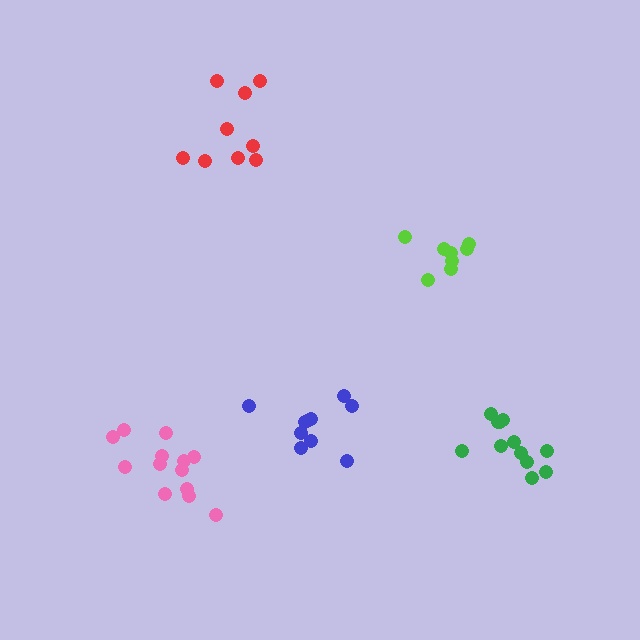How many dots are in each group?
Group 1: 9 dots, Group 2: 8 dots, Group 3: 10 dots, Group 4: 13 dots, Group 5: 12 dots (52 total).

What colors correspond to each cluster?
The clusters are colored: red, lime, blue, pink, green.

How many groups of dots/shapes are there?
There are 5 groups.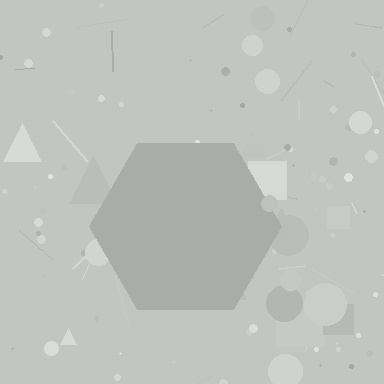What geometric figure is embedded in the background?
A hexagon is embedded in the background.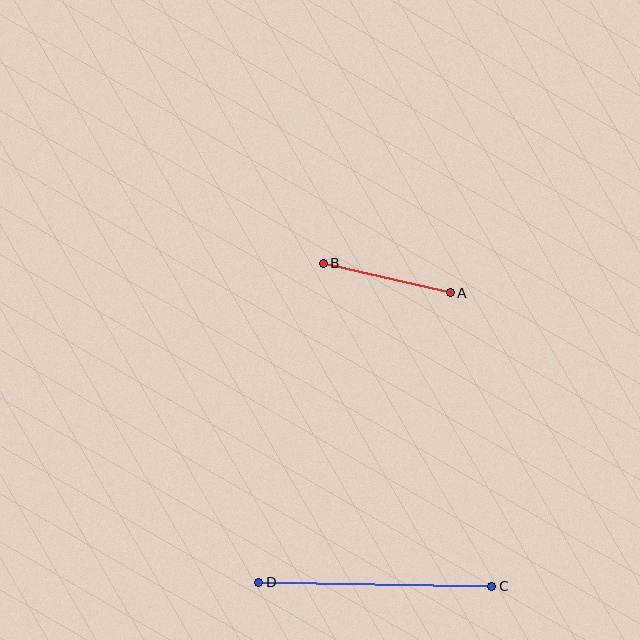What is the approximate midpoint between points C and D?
The midpoint is at approximately (375, 584) pixels.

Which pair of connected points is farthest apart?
Points C and D are farthest apart.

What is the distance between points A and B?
The distance is approximately 130 pixels.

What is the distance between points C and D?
The distance is approximately 233 pixels.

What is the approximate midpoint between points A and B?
The midpoint is at approximately (387, 278) pixels.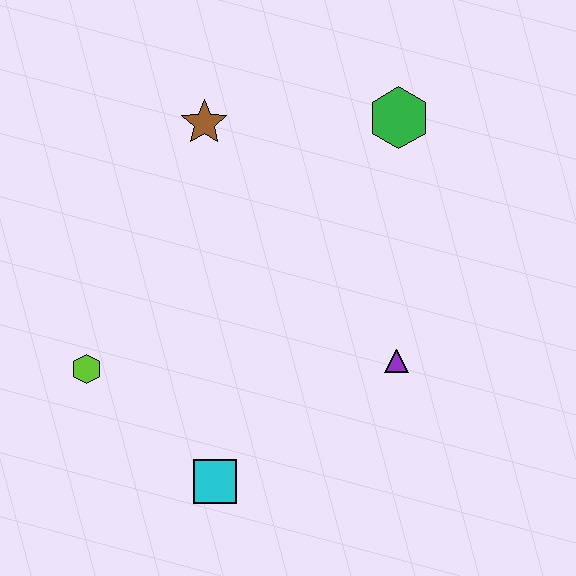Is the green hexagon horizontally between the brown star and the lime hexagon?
No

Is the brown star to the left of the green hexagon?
Yes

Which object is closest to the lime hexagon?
The cyan square is closest to the lime hexagon.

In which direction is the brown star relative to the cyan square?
The brown star is above the cyan square.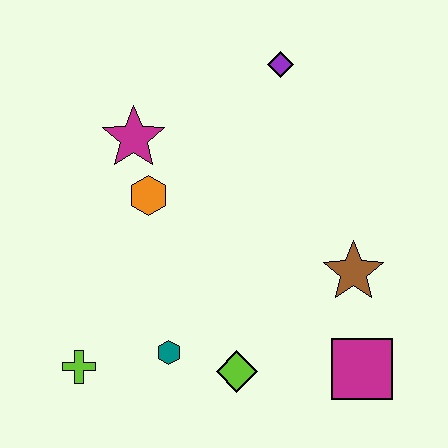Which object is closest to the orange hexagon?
The magenta star is closest to the orange hexagon.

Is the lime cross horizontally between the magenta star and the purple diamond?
No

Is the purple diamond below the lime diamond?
No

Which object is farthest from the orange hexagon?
The magenta square is farthest from the orange hexagon.